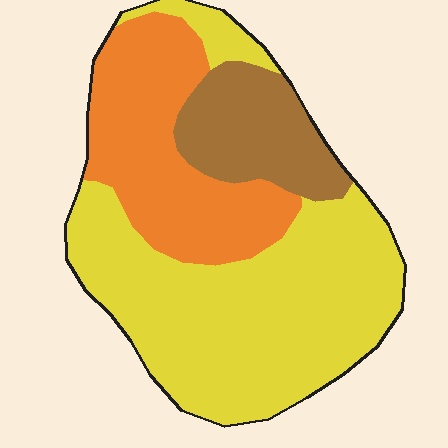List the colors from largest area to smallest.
From largest to smallest: yellow, orange, brown.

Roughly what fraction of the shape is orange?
Orange covers 29% of the shape.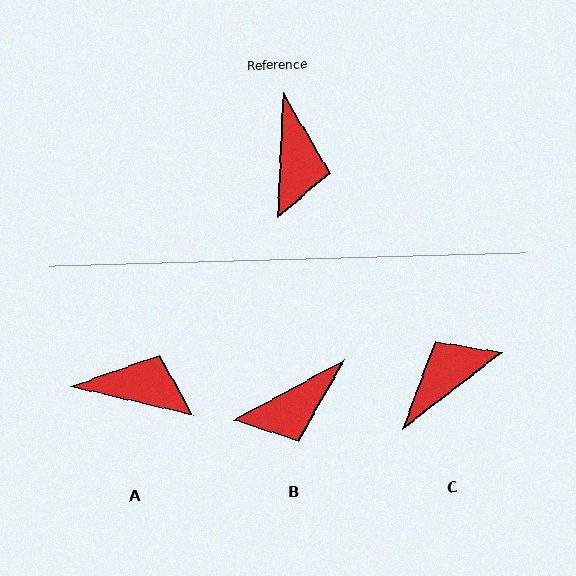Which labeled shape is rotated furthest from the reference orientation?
C, about 130 degrees away.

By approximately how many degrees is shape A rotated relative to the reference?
Approximately 80 degrees counter-clockwise.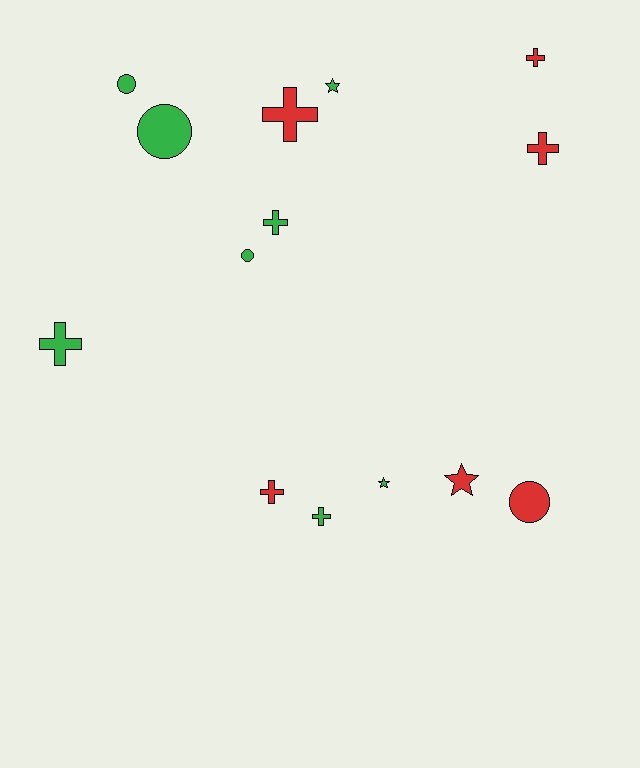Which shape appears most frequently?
Cross, with 7 objects.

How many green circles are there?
There are 3 green circles.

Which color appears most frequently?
Green, with 8 objects.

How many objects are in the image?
There are 14 objects.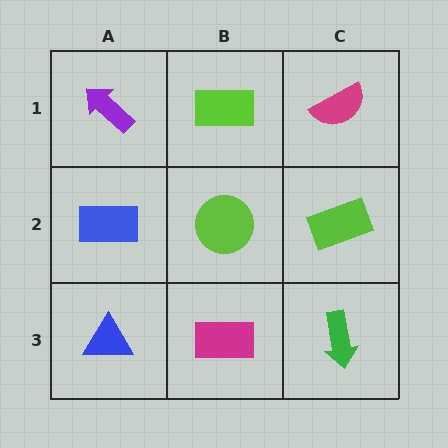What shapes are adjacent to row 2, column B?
A lime rectangle (row 1, column B), a magenta rectangle (row 3, column B), a blue rectangle (row 2, column A), a lime rectangle (row 2, column C).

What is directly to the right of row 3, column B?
A green arrow.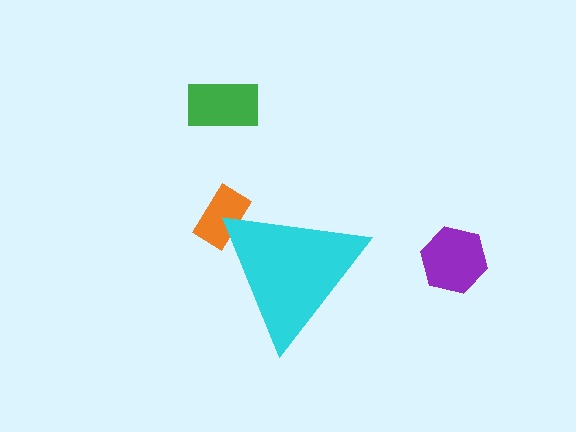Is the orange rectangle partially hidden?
Yes, the orange rectangle is partially hidden behind the cyan triangle.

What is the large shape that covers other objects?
A cyan triangle.